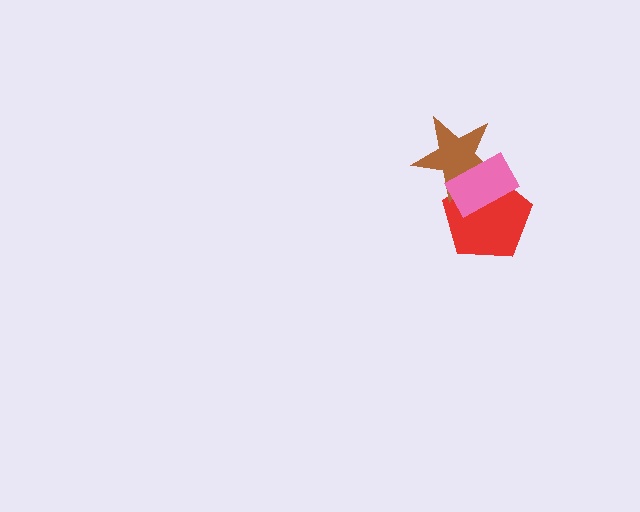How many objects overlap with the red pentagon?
2 objects overlap with the red pentagon.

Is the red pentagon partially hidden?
Yes, it is partially covered by another shape.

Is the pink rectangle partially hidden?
No, no other shape covers it.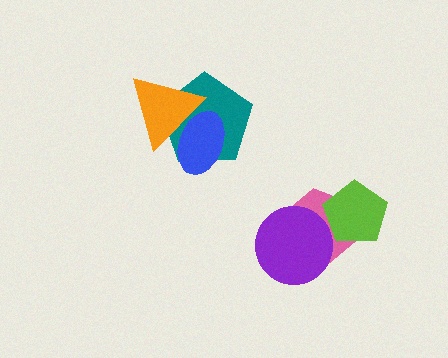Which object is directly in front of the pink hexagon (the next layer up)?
The purple circle is directly in front of the pink hexagon.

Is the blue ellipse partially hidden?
Yes, it is partially covered by another shape.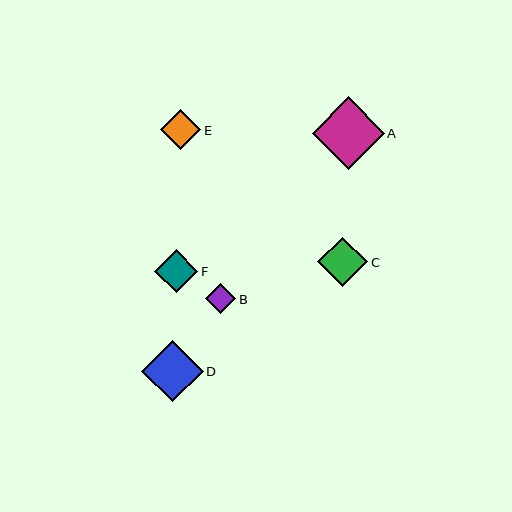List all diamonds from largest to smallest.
From largest to smallest: A, D, C, F, E, B.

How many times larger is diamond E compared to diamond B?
Diamond E is approximately 1.4 times the size of diamond B.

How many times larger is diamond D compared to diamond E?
Diamond D is approximately 1.5 times the size of diamond E.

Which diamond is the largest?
Diamond A is the largest with a size of approximately 72 pixels.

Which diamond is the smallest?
Diamond B is the smallest with a size of approximately 30 pixels.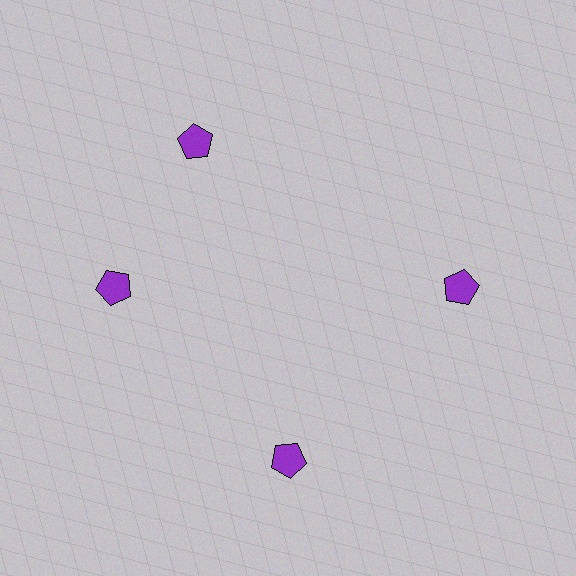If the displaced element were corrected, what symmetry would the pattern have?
It would have 4-fold rotational symmetry — the pattern would map onto itself every 90 degrees.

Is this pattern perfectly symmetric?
No. The 4 purple pentagons are arranged in a ring, but one element near the 12 o'clock position is rotated out of alignment along the ring, breaking the 4-fold rotational symmetry.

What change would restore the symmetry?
The symmetry would be restored by rotating it back into even spacing with its neighbors so that all 4 pentagons sit at equal angles and equal distance from the center.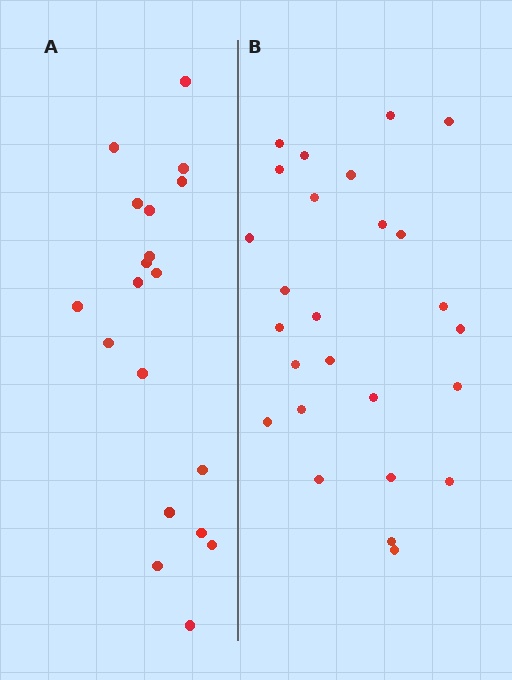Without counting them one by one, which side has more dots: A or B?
Region B (the right region) has more dots.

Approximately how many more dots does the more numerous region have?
Region B has roughly 8 or so more dots than region A.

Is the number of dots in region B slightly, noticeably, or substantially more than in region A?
Region B has noticeably more, but not dramatically so. The ratio is roughly 1.4 to 1.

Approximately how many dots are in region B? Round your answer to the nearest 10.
About 30 dots. (The exact count is 26, which rounds to 30.)